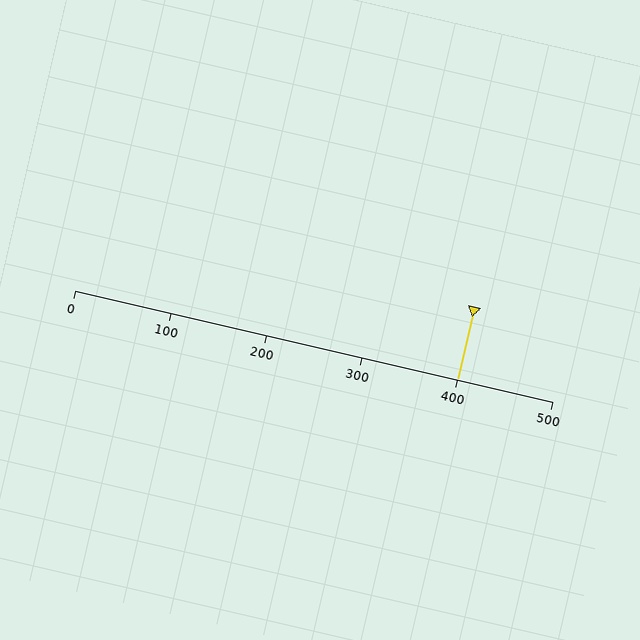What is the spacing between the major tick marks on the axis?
The major ticks are spaced 100 apart.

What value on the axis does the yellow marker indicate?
The marker indicates approximately 400.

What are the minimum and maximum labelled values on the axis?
The axis runs from 0 to 500.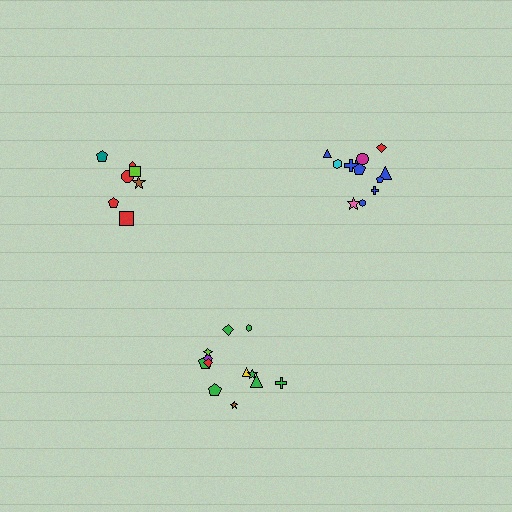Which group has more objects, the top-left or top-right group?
The top-right group.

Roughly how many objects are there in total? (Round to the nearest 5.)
Roughly 30 objects in total.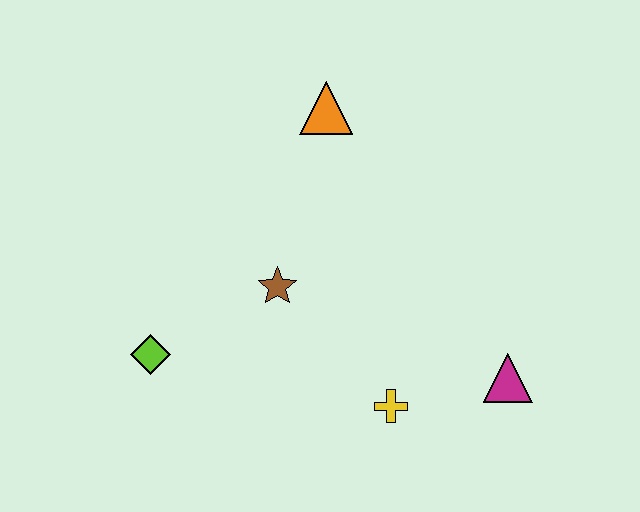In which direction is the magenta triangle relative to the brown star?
The magenta triangle is to the right of the brown star.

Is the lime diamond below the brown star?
Yes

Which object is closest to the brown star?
The lime diamond is closest to the brown star.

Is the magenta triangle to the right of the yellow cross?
Yes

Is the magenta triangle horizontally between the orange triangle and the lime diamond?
No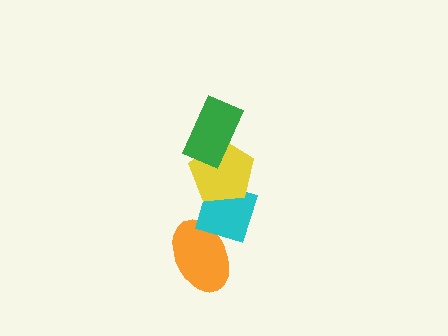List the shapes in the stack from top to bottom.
From top to bottom: the green rectangle, the yellow pentagon, the cyan diamond, the orange ellipse.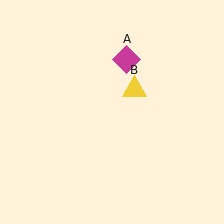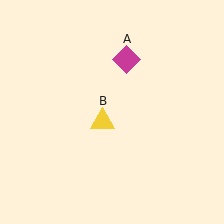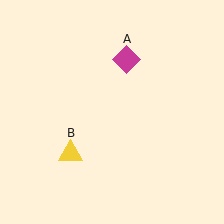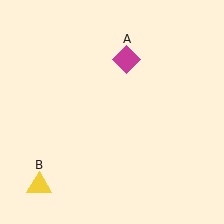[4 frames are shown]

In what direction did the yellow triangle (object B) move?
The yellow triangle (object B) moved down and to the left.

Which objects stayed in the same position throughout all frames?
Magenta diamond (object A) remained stationary.